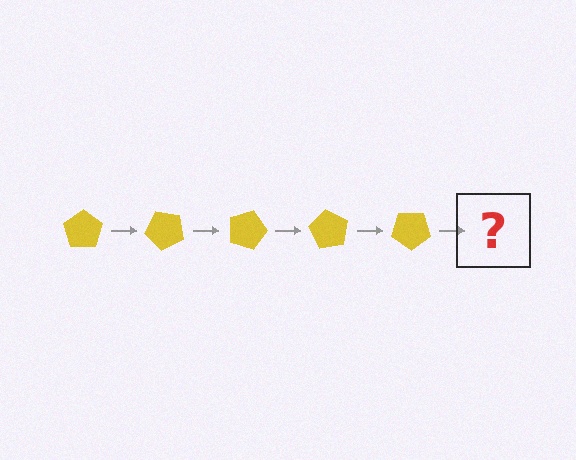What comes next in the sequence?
The next element should be a yellow pentagon rotated 225 degrees.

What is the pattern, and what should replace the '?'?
The pattern is that the pentagon rotates 45 degrees each step. The '?' should be a yellow pentagon rotated 225 degrees.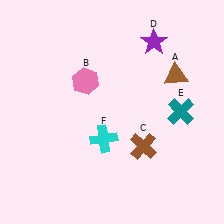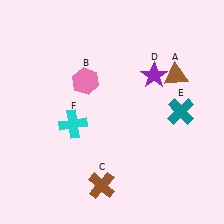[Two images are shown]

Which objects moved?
The objects that moved are: the brown cross (C), the purple star (D), the cyan cross (F).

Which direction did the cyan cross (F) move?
The cyan cross (F) moved left.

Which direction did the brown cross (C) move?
The brown cross (C) moved left.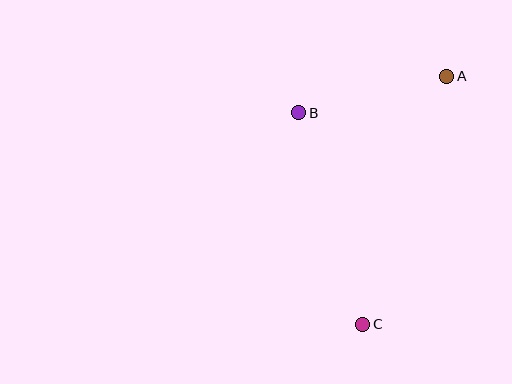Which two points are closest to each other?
Points A and B are closest to each other.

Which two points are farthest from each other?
Points A and C are farthest from each other.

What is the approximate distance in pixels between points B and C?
The distance between B and C is approximately 221 pixels.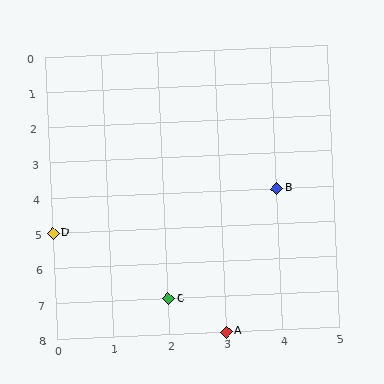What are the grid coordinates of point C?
Point C is at grid coordinates (2, 7).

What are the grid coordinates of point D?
Point D is at grid coordinates (0, 5).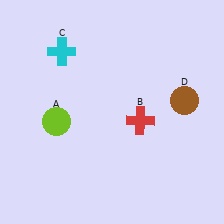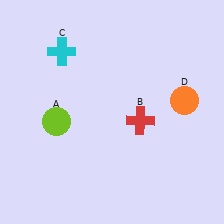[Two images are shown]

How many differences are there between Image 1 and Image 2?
There is 1 difference between the two images.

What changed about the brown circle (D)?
In Image 1, D is brown. In Image 2, it changed to orange.